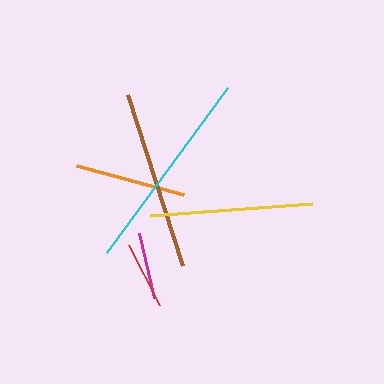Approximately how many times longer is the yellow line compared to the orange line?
The yellow line is approximately 1.5 times the length of the orange line.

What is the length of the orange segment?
The orange segment is approximately 111 pixels long.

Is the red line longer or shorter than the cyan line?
The cyan line is longer than the red line.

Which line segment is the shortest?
The magenta line is the shortest at approximately 67 pixels.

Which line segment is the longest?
The cyan line is the longest at approximately 205 pixels.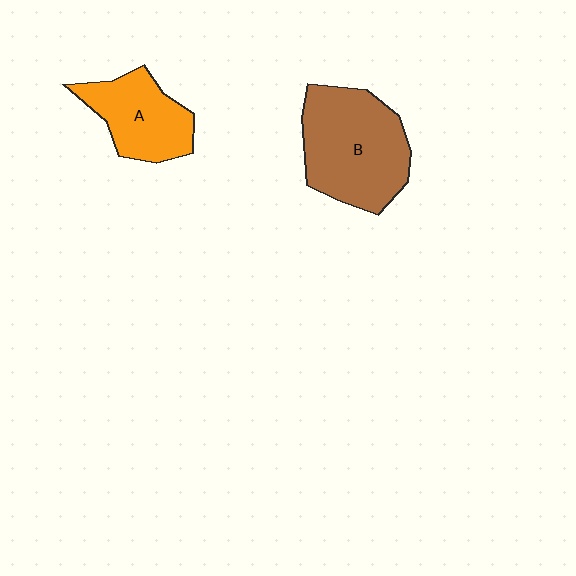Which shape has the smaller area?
Shape A (orange).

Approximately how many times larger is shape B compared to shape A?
Approximately 1.6 times.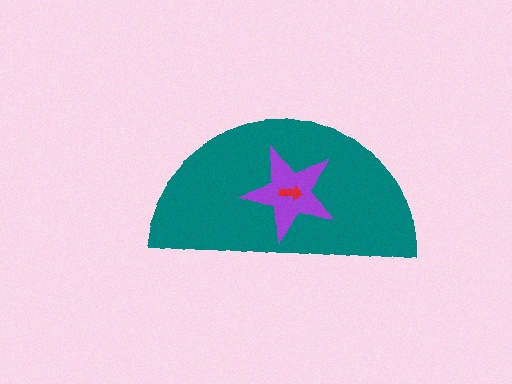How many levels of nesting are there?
3.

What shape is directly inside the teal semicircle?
The purple star.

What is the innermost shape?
The red arrow.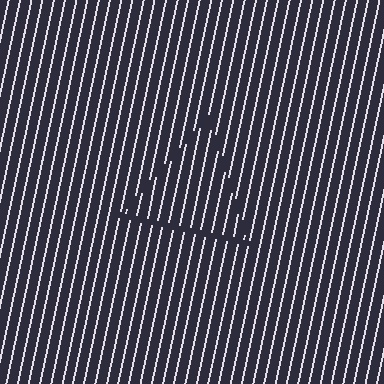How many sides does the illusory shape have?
3 sides — the line-ends trace a triangle.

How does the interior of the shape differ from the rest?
The interior of the shape contains the same grating, shifted by half a period — the contour is defined by the phase discontinuity where line-ends from the inner and outer gratings abut.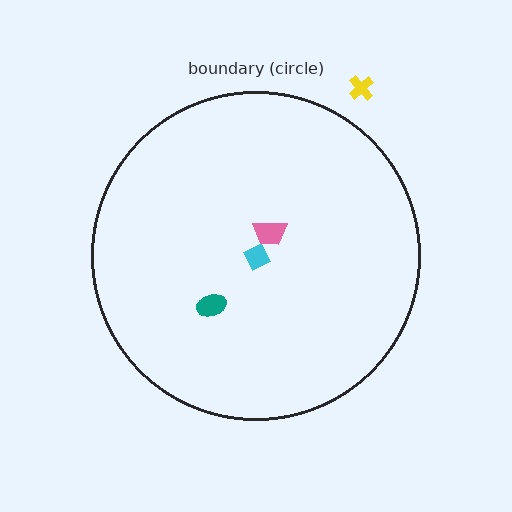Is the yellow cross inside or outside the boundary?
Outside.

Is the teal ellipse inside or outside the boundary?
Inside.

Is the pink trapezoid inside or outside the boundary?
Inside.